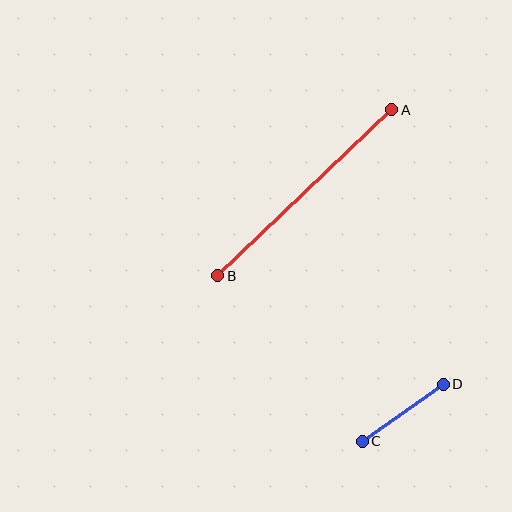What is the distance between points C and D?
The distance is approximately 99 pixels.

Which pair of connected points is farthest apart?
Points A and B are farthest apart.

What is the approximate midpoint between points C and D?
The midpoint is at approximately (403, 413) pixels.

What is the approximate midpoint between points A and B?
The midpoint is at approximately (305, 193) pixels.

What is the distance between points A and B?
The distance is approximately 241 pixels.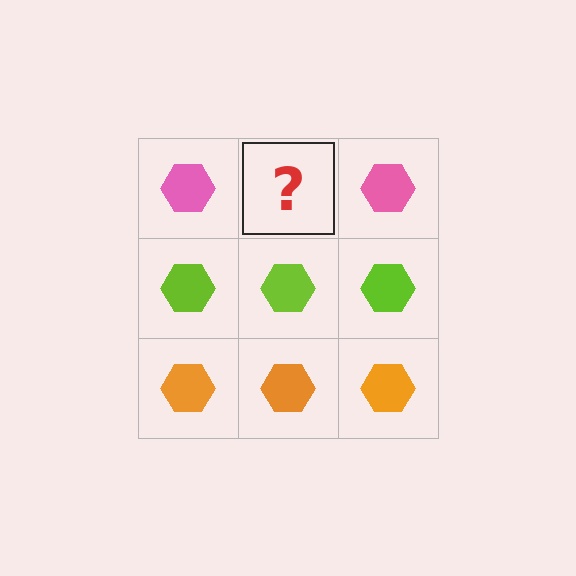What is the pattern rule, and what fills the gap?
The rule is that each row has a consistent color. The gap should be filled with a pink hexagon.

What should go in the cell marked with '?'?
The missing cell should contain a pink hexagon.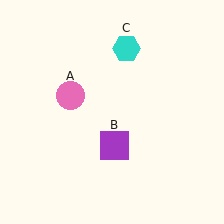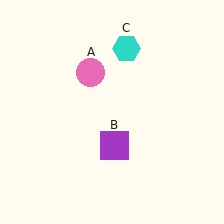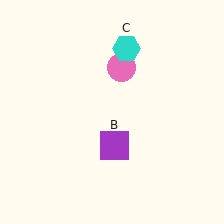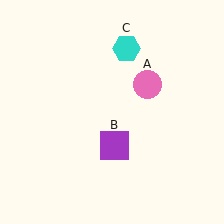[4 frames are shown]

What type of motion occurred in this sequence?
The pink circle (object A) rotated clockwise around the center of the scene.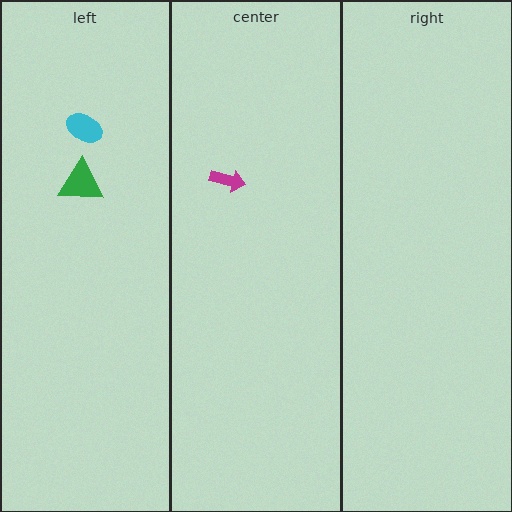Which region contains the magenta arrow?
The center region.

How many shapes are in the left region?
2.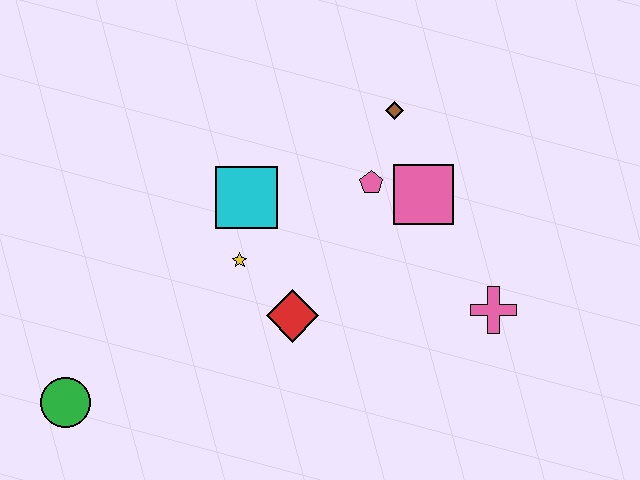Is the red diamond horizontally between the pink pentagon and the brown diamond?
No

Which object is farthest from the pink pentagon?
The green circle is farthest from the pink pentagon.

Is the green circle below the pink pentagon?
Yes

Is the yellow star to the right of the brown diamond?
No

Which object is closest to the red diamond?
The yellow star is closest to the red diamond.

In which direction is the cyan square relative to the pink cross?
The cyan square is to the left of the pink cross.